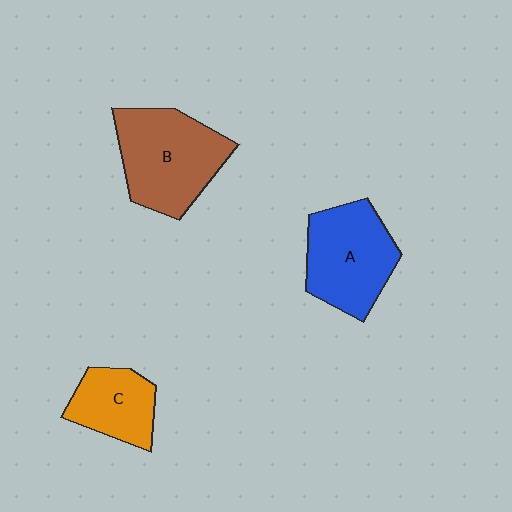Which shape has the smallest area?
Shape C (orange).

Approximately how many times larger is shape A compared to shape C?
Approximately 1.5 times.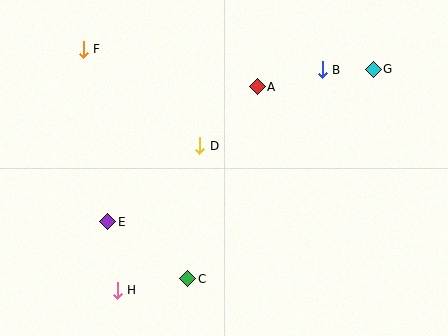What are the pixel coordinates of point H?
Point H is at (117, 290).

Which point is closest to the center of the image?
Point D at (200, 146) is closest to the center.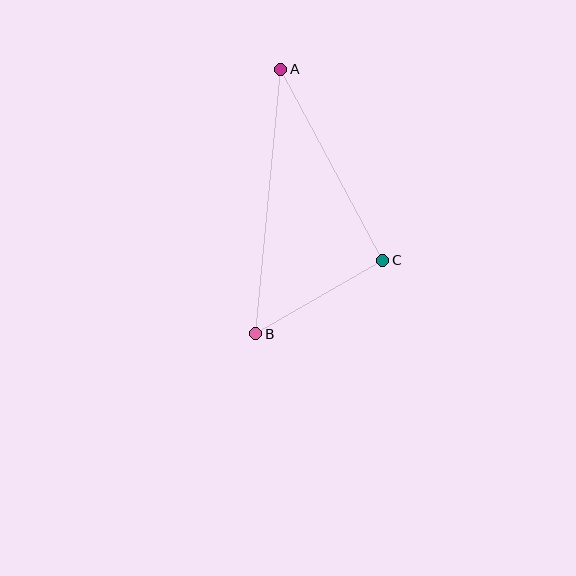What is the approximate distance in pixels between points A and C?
The distance between A and C is approximately 216 pixels.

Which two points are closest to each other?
Points B and C are closest to each other.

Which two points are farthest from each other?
Points A and B are farthest from each other.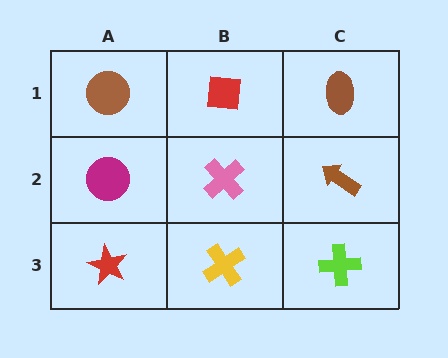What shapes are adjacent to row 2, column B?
A red square (row 1, column B), a yellow cross (row 3, column B), a magenta circle (row 2, column A), a brown arrow (row 2, column C).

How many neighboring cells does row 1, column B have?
3.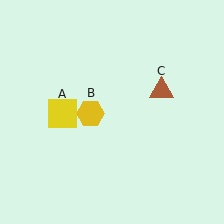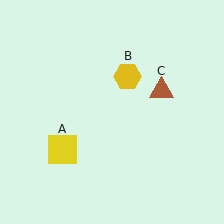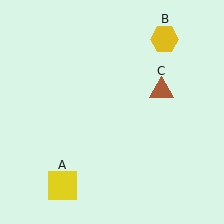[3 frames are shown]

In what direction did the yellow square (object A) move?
The yellow square (object A) moved down.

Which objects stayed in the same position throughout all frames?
Brown triangle (object C) remained stationary.